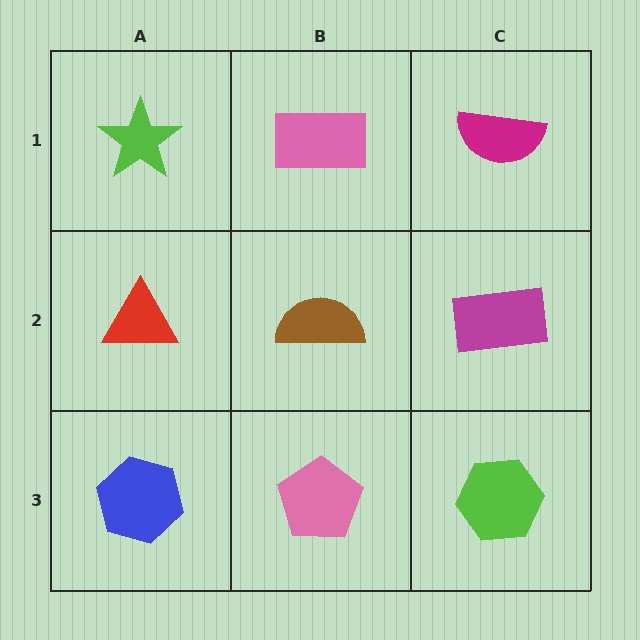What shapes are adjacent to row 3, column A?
A red triangle (row 2, column A), a pink pentagon (row 3, column B).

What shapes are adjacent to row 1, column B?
A brown semicircle (row 2, column B), a lime star (row 1, column A), a magenta semicircle (row 1, column C).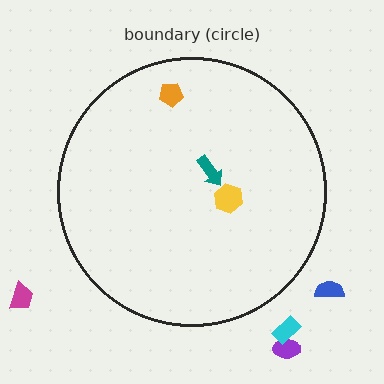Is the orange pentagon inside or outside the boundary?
Inside.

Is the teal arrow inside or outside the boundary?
Inside.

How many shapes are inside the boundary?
3 inside, 4 outside.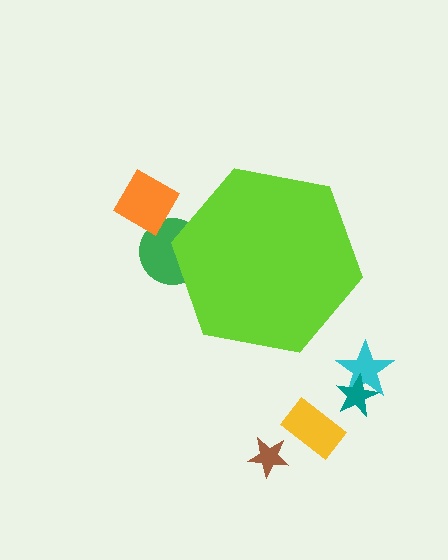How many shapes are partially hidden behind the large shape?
1 shape is partially hidden.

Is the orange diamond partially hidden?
No, the orange diamond is fully visible.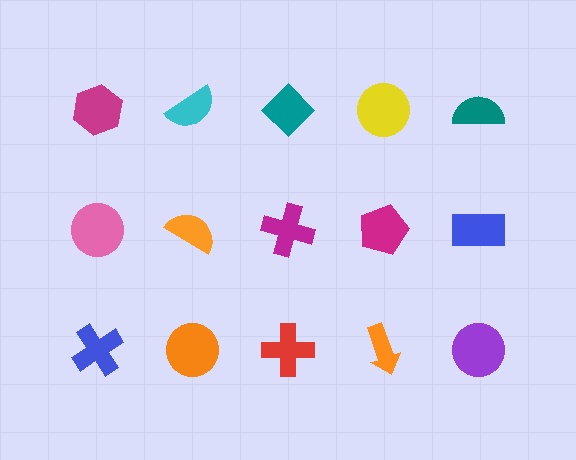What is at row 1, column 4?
A yellow circle.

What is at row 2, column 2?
An orange semicircle.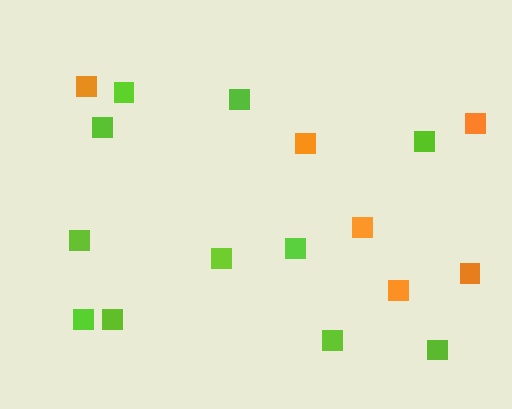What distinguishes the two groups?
There are 2 groups: one group of lime squares (11) and one group of orange squares (6).